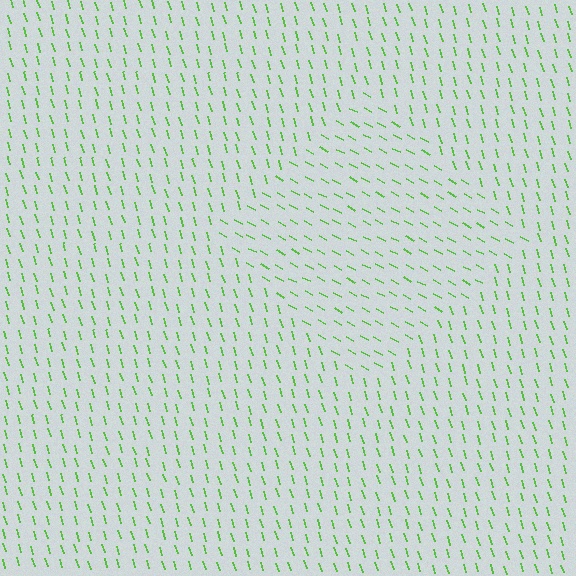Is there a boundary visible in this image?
Yes, there is a texture boundary formed by a change in line orientation.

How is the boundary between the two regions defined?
The boundary is defined purely by a change in line orientation (approximately 45 degrees difference). All lines are the same color and thickness.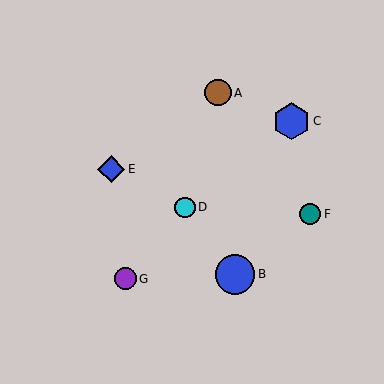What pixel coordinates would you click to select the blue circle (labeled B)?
Click at (235, 274) to select the blue circle B.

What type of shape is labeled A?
Shape A is a brown circle.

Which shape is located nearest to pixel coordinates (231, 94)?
The brown circle (labeled A) at (218, 93) is nearest to that location.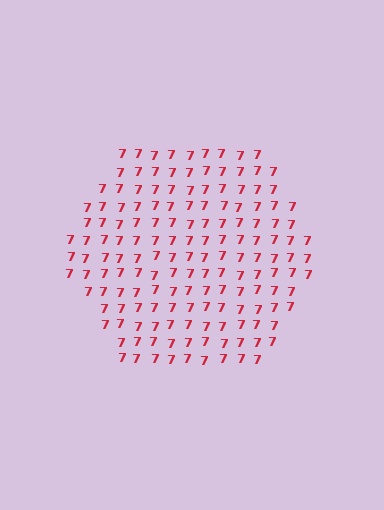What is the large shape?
The large shape is a hexagon.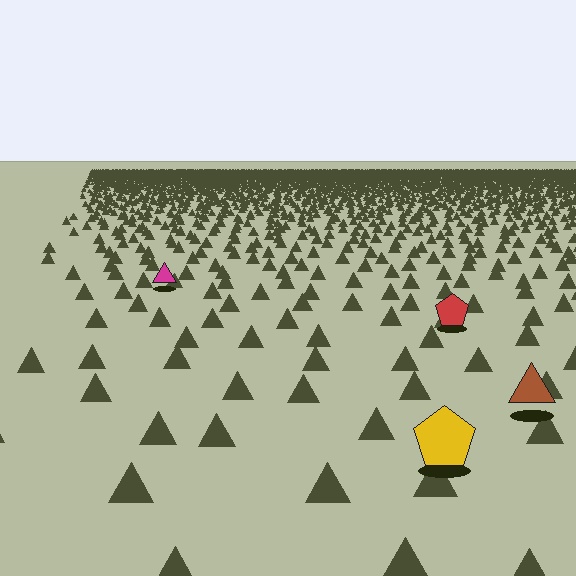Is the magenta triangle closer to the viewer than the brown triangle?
No. The brown triangle is closer — you can tell from the texture gradient: the ground texture is coarser near it.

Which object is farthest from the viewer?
The magenta triangle is farthest from the viewer. It appears smaller and the ground texture around it is denser.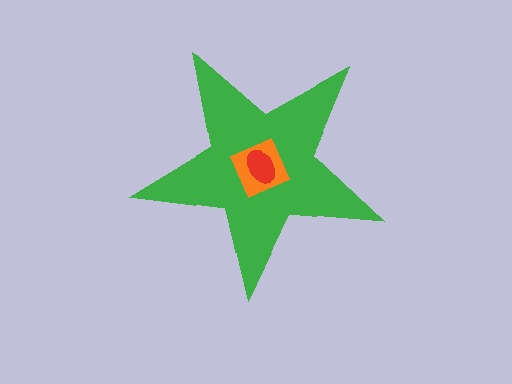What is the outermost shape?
The green star.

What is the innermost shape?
The red ellipse.